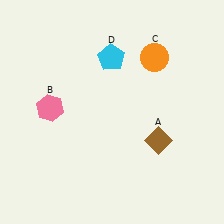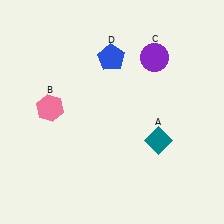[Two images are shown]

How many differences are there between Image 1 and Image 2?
There are 3 differences between the two images.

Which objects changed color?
A changed from brown to teal. C changed from orange to purple. D changed from cyan to blue.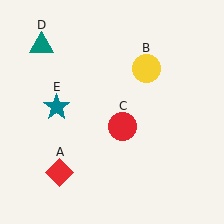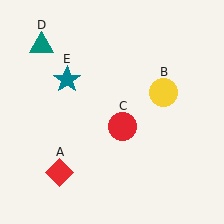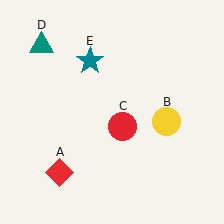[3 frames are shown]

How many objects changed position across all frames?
2 objects changed position: yellow circle (object B), teal star (object E).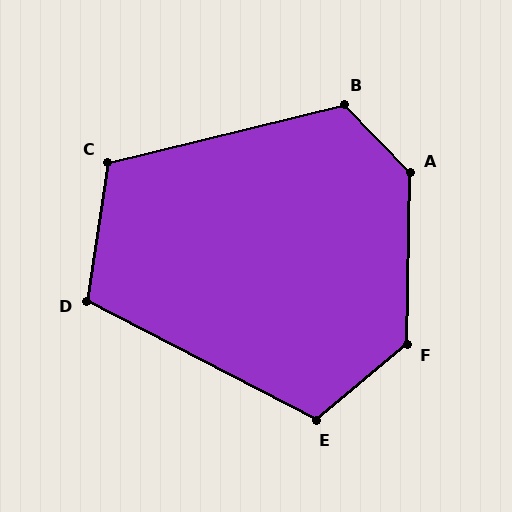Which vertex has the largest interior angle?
A, at approximately 135 degrees.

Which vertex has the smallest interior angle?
D, at approximately 109 degrees.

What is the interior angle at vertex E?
Approximately 113 degrees (obtuse).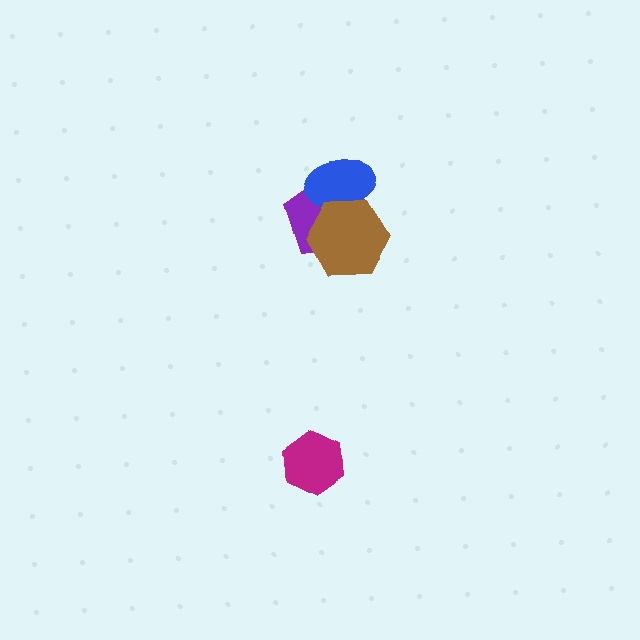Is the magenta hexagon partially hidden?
No, no other shape covers it.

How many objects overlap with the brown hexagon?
2 objects overlap with the brown hexagon.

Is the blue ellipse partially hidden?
Yes, it is partially covered by another shape.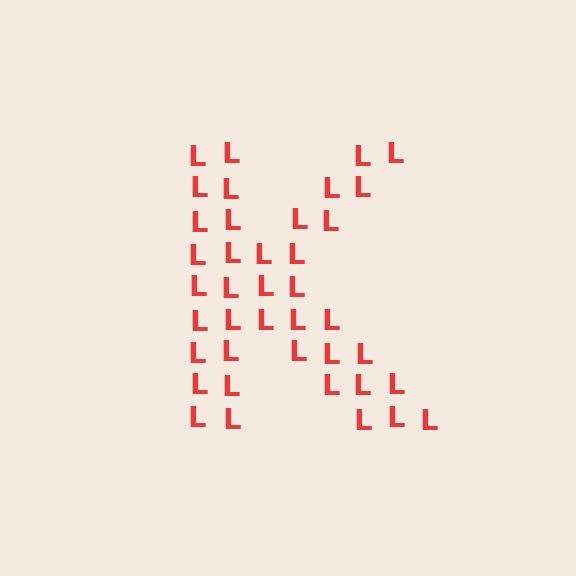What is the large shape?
The large shape is the letter K.